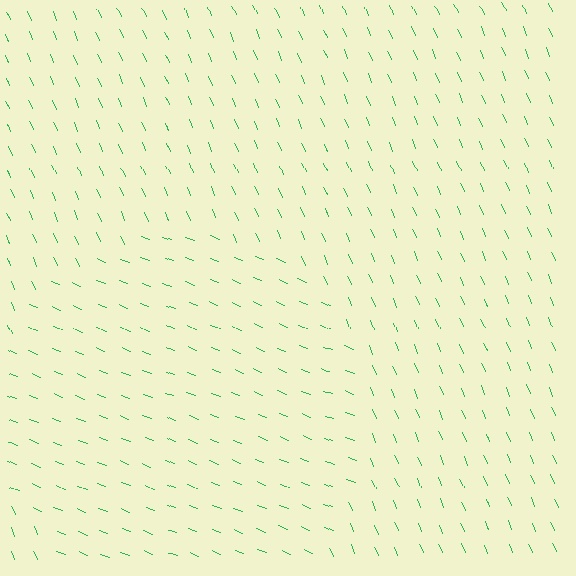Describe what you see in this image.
The image is filled with small green line segments. A circle region in the image has lines oriented differently from the surrounding lines, creating a visible texture boundary.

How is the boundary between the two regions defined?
The boundary is defined purely by a change in line orientation (approximately 45 degrees difference). All lines are the same color and thickness.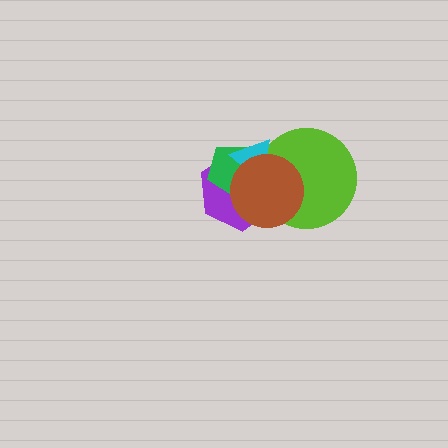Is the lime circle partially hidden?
Yes, it is partially covered by another shape.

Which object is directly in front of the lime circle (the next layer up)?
The cyan triangle is directly in front of the lime circle.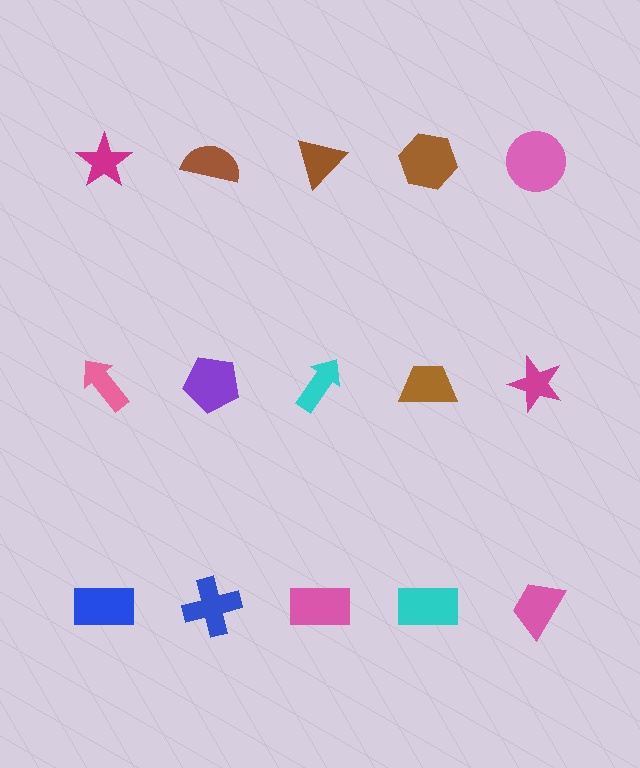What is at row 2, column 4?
A brown trapezoid.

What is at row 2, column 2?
A purple pentagon.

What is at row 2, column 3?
A cyan arrow.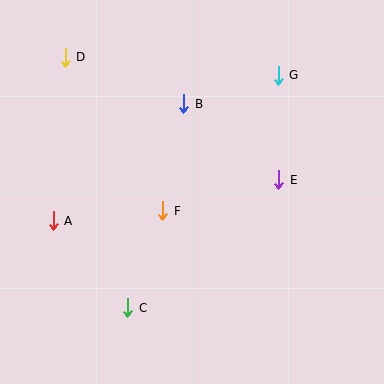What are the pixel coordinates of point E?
Point E is at (279, 180).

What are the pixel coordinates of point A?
Point A is at (53, 221).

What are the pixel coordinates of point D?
Point D is at (65, 57).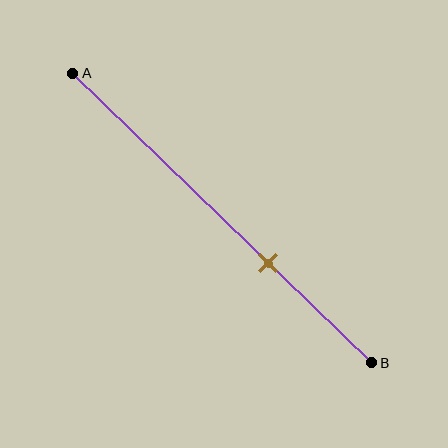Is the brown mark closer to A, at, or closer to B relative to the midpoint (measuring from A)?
The brown mark is closer to point B than the midpoint of segment AB.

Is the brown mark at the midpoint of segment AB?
No, the mark is at about 65% from A, not at the 50% midpoint.